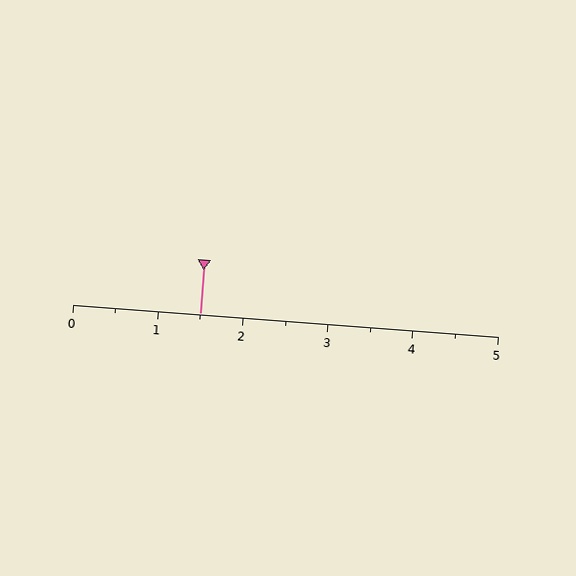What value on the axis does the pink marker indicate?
The marker indicates approximately 1.5.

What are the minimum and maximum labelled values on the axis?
The axis runs from 0 to 5.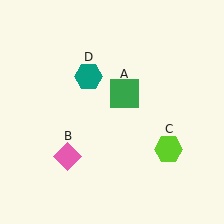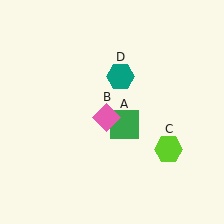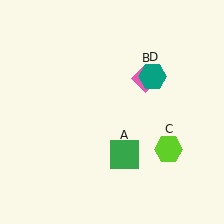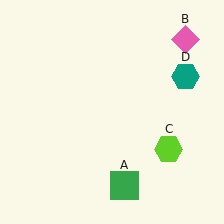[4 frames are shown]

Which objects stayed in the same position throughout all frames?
Lime hexagon (object C) remained stationary.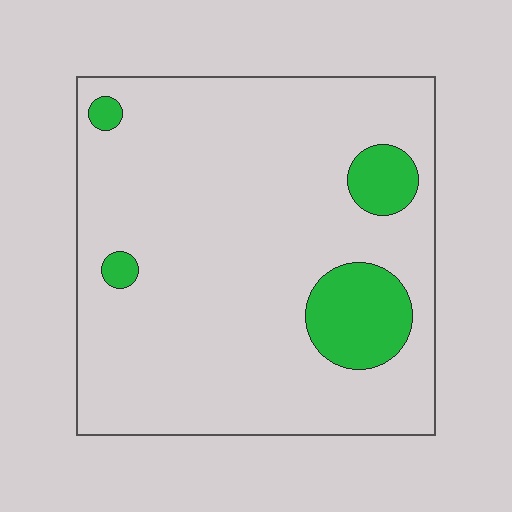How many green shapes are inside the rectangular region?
4.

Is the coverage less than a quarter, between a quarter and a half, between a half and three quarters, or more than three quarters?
Less than a quarter.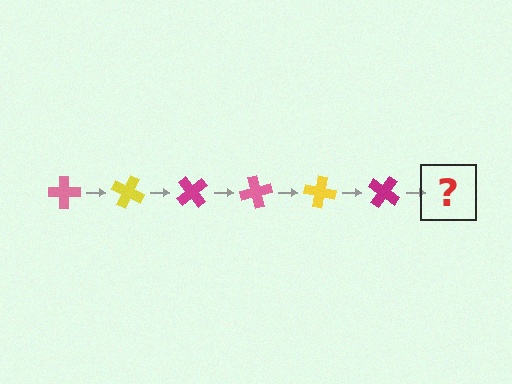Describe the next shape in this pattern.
It should be a pink cross, rotated 150 degrees from the start.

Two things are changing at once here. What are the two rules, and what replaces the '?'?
The two rules are that it rotates 25 degrees each step and the color cycles through pink, yellow, and magenta. The '?' should be a pink cross, rotated 150 degrees from the start.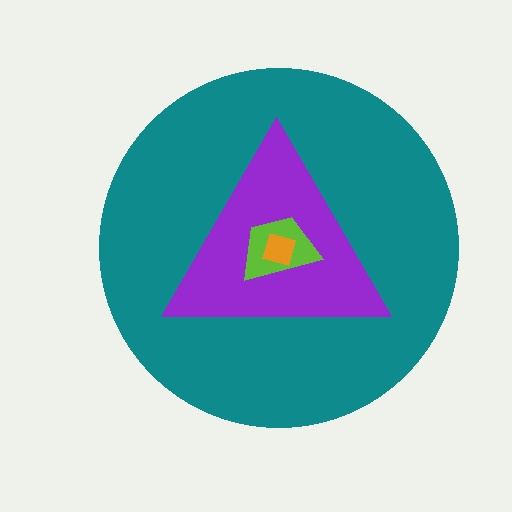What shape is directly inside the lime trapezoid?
The orange diamond.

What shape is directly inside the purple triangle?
The lime trapezoid.